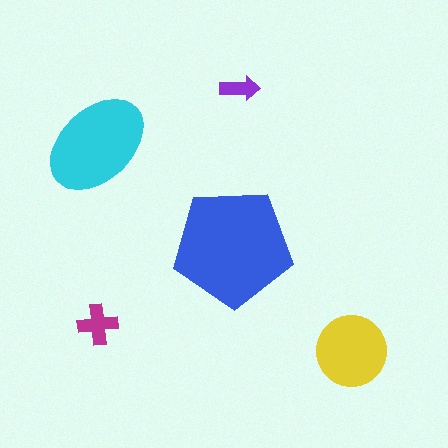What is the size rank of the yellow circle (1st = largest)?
3rd.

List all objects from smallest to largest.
The purple arrow, the magenta cross, the yellow circle, the cyan ellipse, the blue pentagon.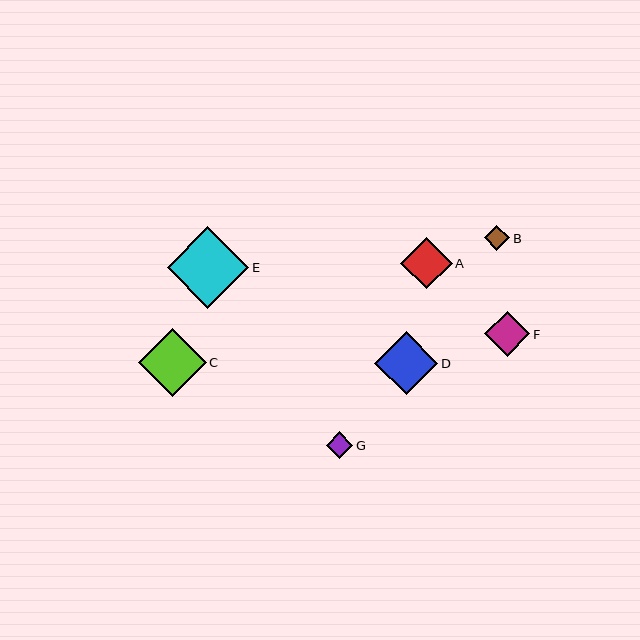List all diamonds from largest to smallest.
From largest to smallest: E, C, D, A, F, G, B.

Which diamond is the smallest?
Diamond B is the smallest with a size of approximately 26 pixels.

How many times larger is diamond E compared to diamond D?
Diamond E is approximately 1.3 times the size of diamond D.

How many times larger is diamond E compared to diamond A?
Diamond E is approximately 1.6 times the size of diamond A.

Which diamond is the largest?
Diamond E is the largest with a size of approximately 81 pixels.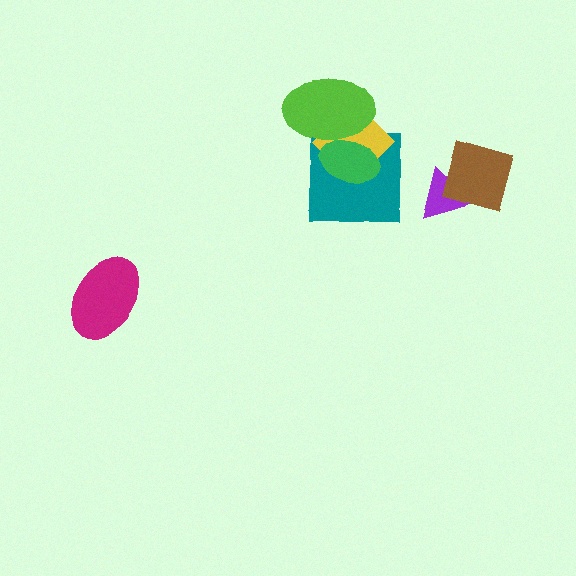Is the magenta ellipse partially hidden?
No, no other shape covers it.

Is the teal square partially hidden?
Yes, it is partially covered by another shape.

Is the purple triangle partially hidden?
Yes, it is partially covered by another shape.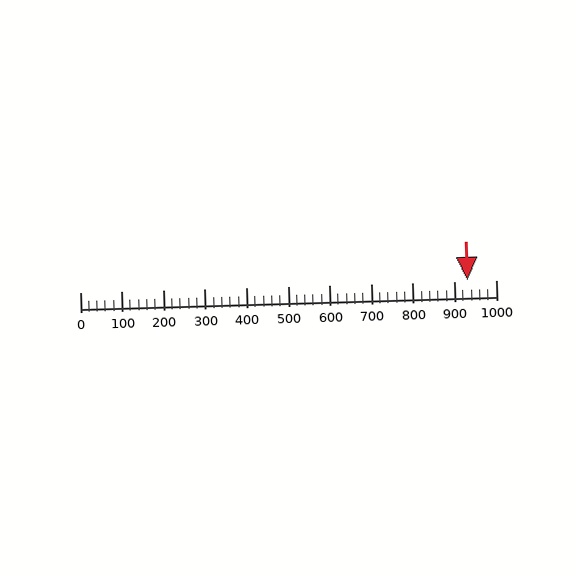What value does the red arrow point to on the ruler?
The red arrow points to approximately 932.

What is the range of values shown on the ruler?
The ruler shows values from 0 to 1000.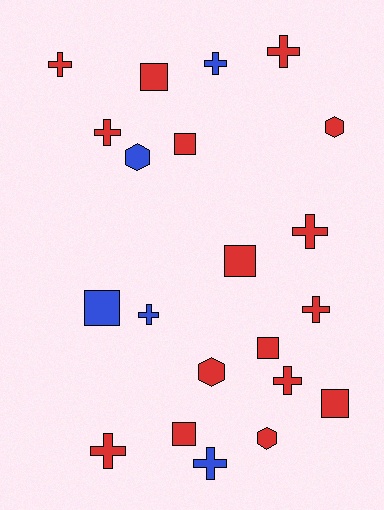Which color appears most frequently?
Red, with 16 objects.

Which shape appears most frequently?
Cross, with 10 objects.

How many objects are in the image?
There are 21 objects.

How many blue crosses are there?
There are 3 blue crosses.